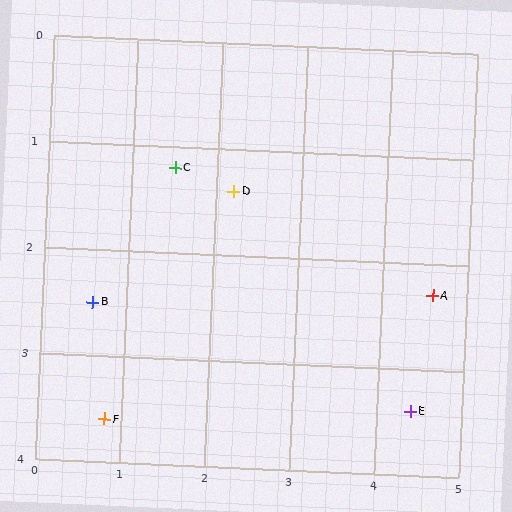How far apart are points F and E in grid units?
Points F and E are about 3.6 grid units apart.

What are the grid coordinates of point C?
Point C is at approximately (1.5, 1.2).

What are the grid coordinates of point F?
Point F is at approximately (0.8, 3.6).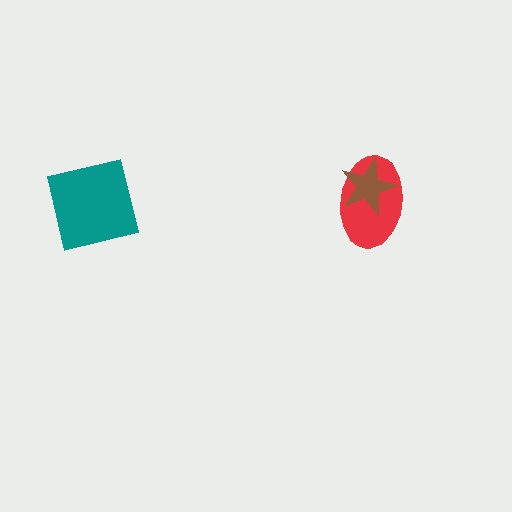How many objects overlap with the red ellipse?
1 object overlaps with the red ellipse.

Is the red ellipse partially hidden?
Yes, it is partially covered by another shape.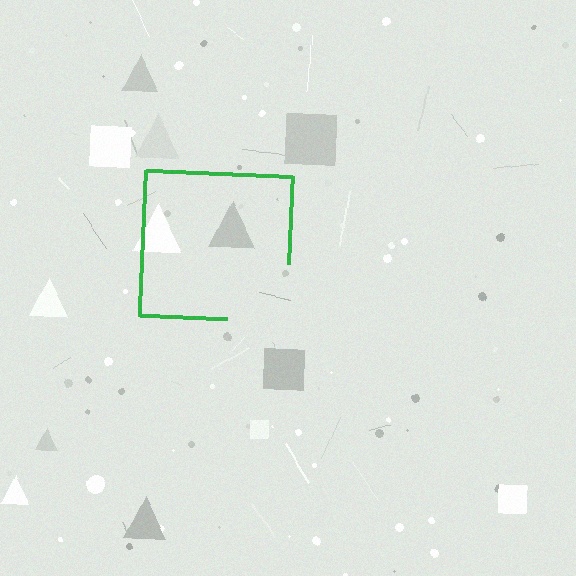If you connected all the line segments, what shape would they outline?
They would outline a square.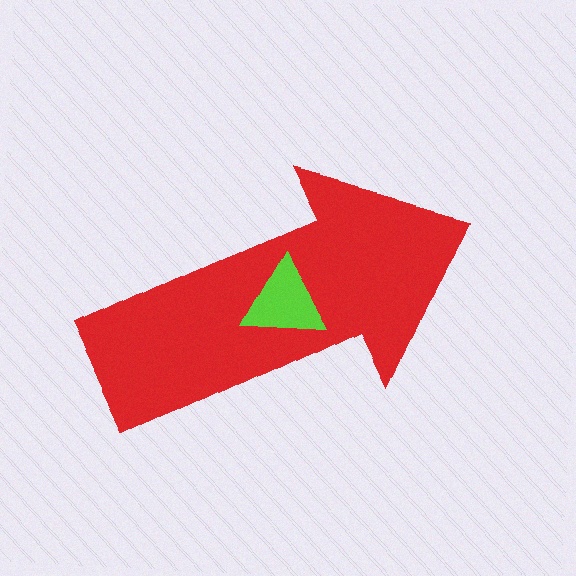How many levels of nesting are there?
2.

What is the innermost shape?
The lime triangle.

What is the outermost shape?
The red arrow.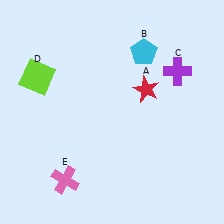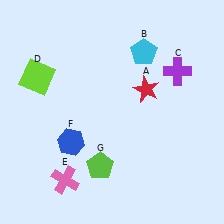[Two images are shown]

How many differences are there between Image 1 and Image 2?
There are 2 differences between the two images.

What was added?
A blue hexagon (F), a lime pentagon (G) were added in Image 2.